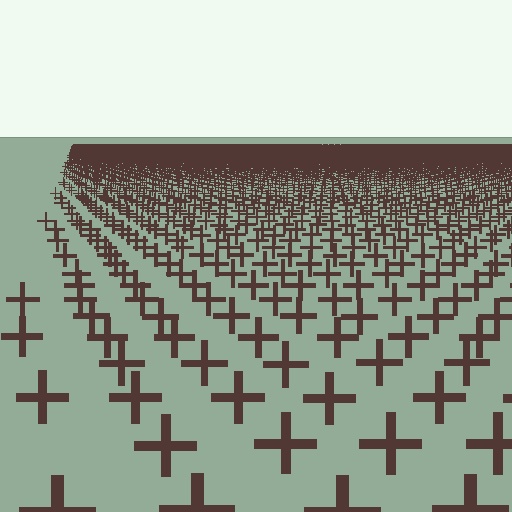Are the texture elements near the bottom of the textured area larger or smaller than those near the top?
Larger. Near the bottom, elements are closer to the viewer and appear at a bigger on-screen size.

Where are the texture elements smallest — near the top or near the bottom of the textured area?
Near the top.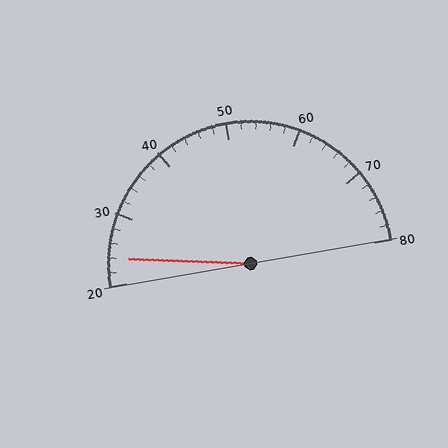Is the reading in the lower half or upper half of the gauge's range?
The reading is in the lower half of the range (20 to 80).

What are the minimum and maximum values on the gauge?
The gauge ranges from 20 to 80.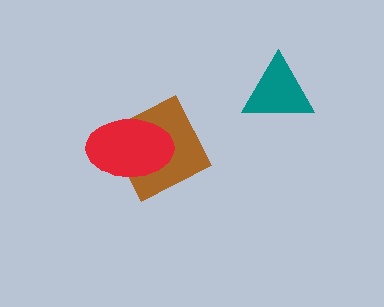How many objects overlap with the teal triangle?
0 objects overlap with the teal triangle.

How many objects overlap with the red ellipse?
1 object overlaps with the red ellipse.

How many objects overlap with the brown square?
1 object overlaps with the brown square.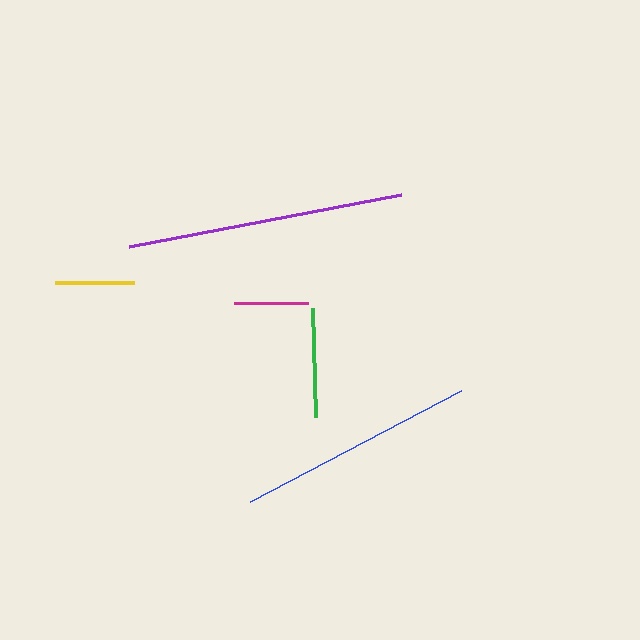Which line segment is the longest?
The purple line is the longest at approximately 277 pixels.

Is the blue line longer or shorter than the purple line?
The purple line is longer than the blue line.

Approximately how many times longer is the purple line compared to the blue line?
The purple line is approximately 1.2 times the length of the blue line.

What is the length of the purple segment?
The purple segment is approximately 277 pixels long.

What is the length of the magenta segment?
The magenta segment is approximately 74 pixels long.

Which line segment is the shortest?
The magenta line is the shortest at approximately 74 pixels.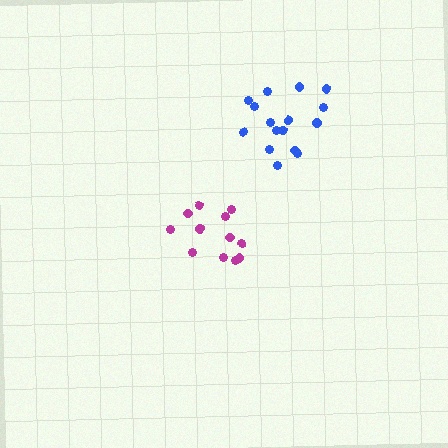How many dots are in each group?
Group 1: 12 dots, Group 2: 16 dots (28 total).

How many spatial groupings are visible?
There are 2 spatial groupings.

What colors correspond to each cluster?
The clusters are colored: magenta, blue.